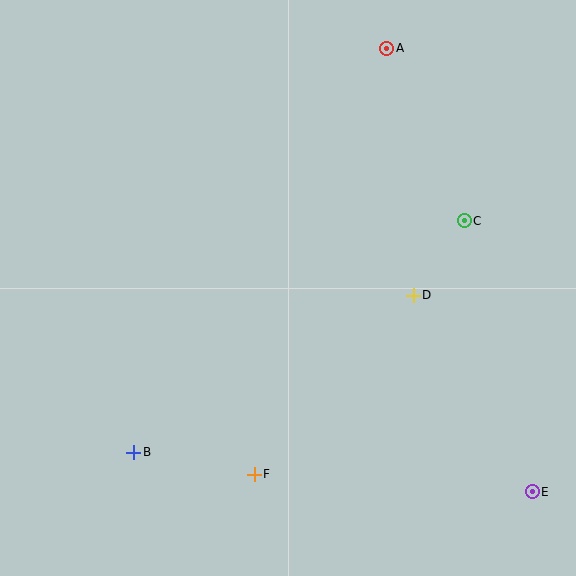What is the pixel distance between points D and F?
The distance between D and F is 240 pixels.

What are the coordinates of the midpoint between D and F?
The midpoint between D and F is at (334, 385).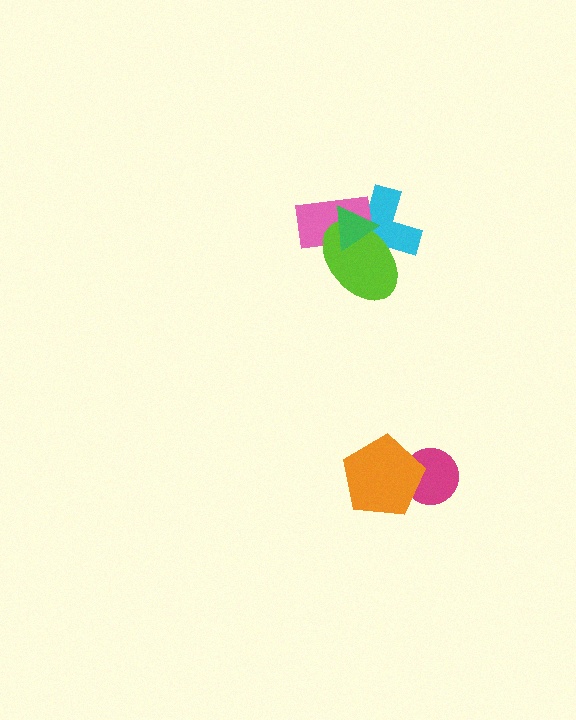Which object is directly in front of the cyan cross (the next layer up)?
The pink rectangle is directly in front of the cyan cross.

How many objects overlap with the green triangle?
3 objects overlap with the green triangle.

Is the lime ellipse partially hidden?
Yes, it is partially covered by another shape.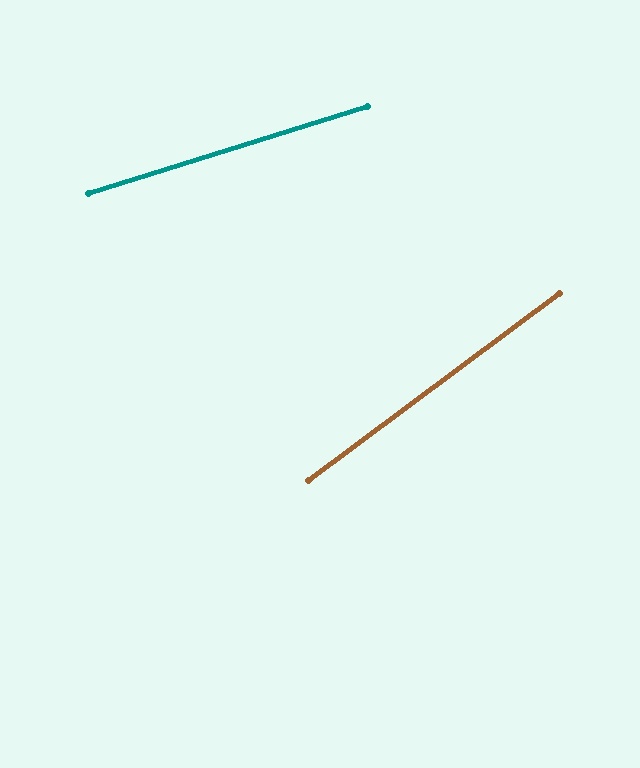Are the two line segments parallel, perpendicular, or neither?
Neither parallel nor perpendicular — they differ by about 19°.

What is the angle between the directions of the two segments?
Approximately 19 degrees.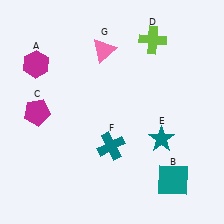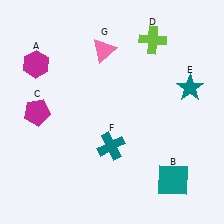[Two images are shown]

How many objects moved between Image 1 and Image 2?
1 object moved between the two images.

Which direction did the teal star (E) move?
The teal star (E) moved up.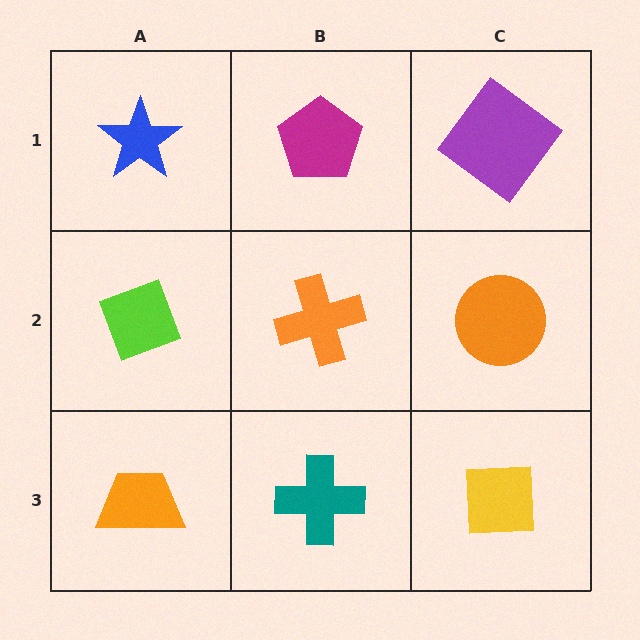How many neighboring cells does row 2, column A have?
3.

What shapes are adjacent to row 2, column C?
A purple diamond (row 1, column C), a yellow square (row 3, column C), an orange cross (row 2, column B).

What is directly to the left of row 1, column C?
A magenta pentagon.